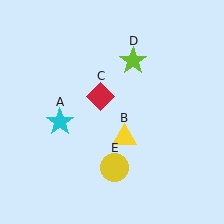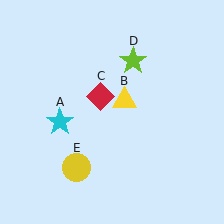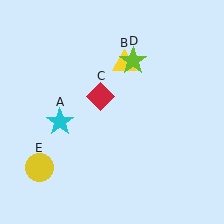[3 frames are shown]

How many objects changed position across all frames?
2 objects changed position: yellow triangle (object B), yellow circle (object E).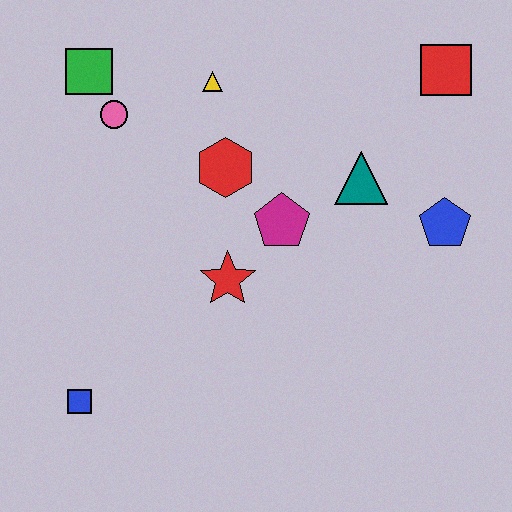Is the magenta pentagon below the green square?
Yes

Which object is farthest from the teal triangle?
The blue square is farthest from the teal triangle.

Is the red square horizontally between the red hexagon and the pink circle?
No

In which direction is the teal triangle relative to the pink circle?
The teal triangle is to the right of the pink circle.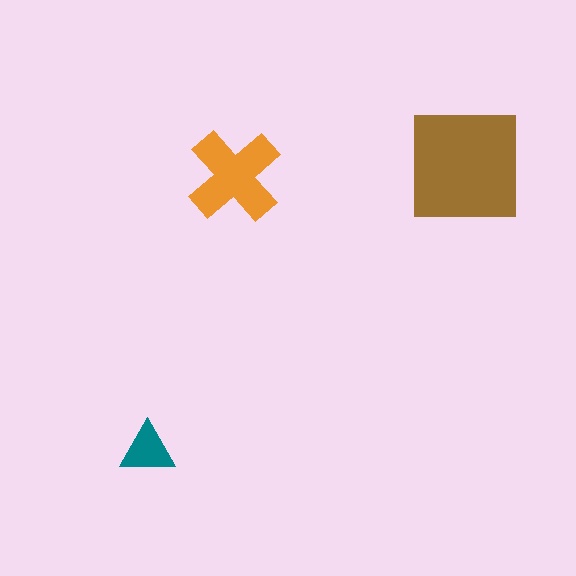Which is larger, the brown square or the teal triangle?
The brown square.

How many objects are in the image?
There are 3 objects in the image.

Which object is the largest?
The brown square.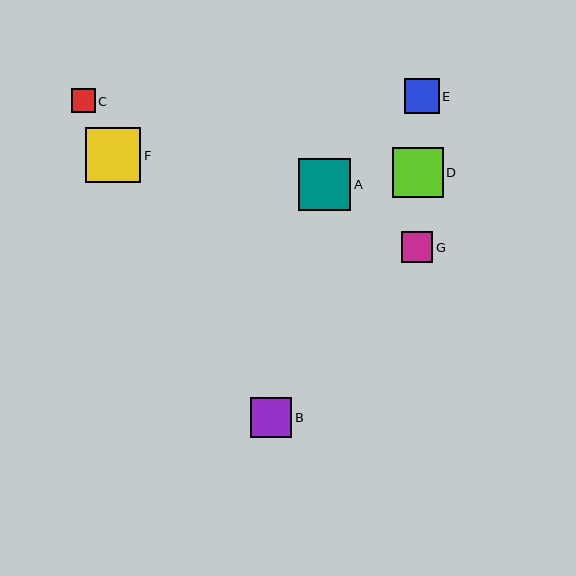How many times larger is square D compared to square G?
Square D is approximately 1.6 times the size of square G.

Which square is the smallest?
Square C is the smallest with a size of approximately 24 pixels.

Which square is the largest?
Square F is the largest with a size of approximately 55 pixels.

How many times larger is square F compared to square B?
Square F is approximately 1.3 times the size of square B.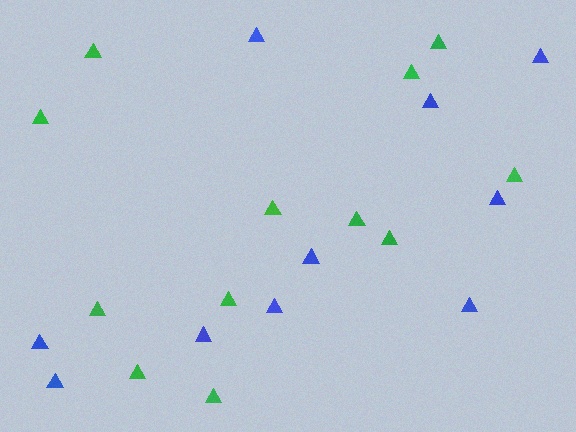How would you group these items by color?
There are 2 groups: one group of green triangles (12) and one group of blue triangles (10).